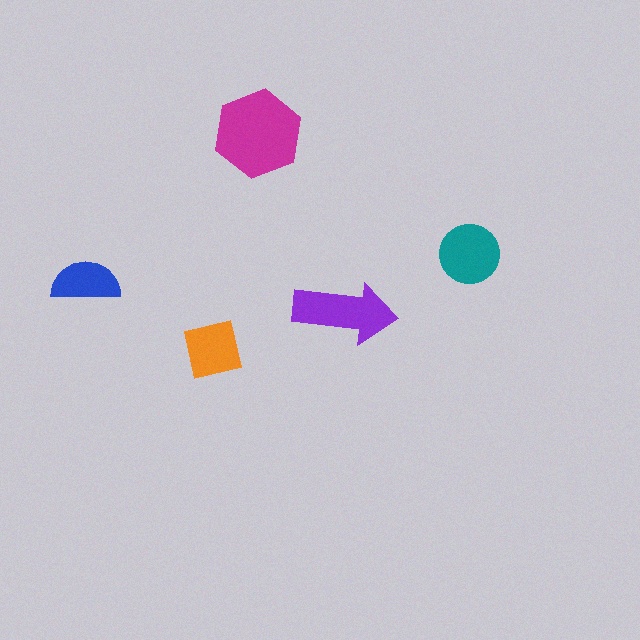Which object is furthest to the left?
The blue semicircle is leftmost.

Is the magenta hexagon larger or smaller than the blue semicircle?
Larger.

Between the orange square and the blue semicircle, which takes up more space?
The orange square.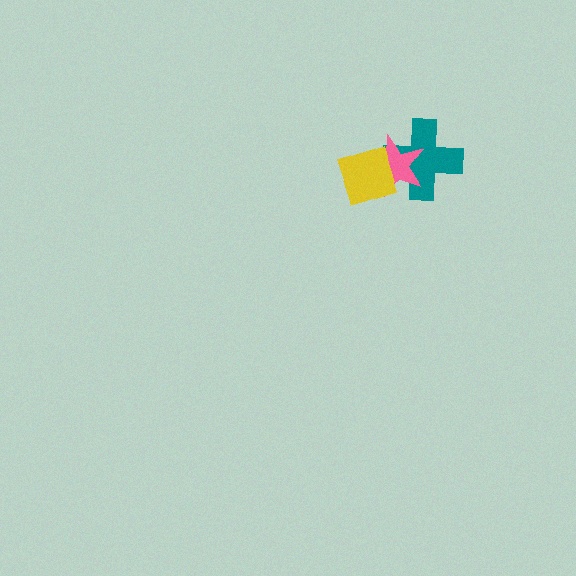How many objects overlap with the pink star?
2 objects overlap with the pink star.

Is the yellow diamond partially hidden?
No, no other shape covers it.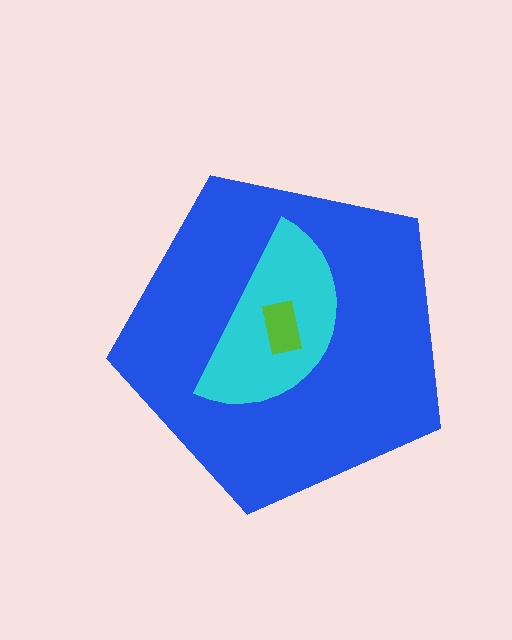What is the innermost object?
The lime rectangle.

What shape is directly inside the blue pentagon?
The cyan semicircle.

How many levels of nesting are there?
3.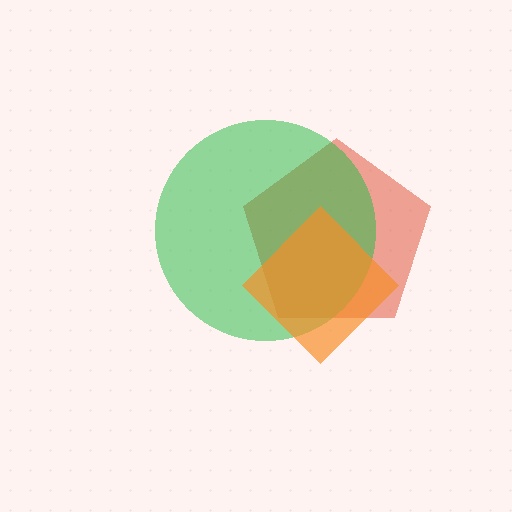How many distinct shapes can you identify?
There are 3 distinct shapes: a red pentagon, a green circle, an orange diamond.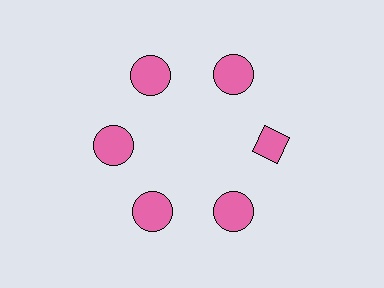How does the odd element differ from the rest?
It has a different shape: diamond instead of circle.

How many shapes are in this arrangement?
There are 6 shapes arranged in a ring pattern.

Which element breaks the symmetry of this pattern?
The pink diamond at roughly the 3 o'clock position breaks the symmetry. All other shapes are pink circles.